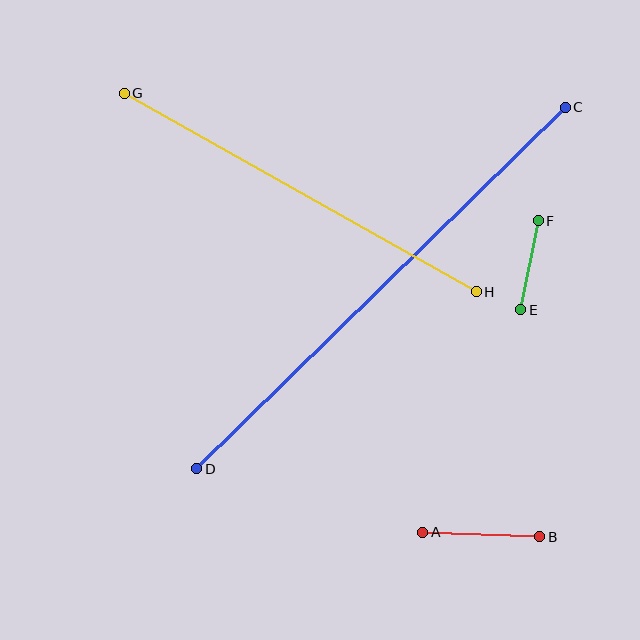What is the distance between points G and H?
The distance is approximately 404 pixels.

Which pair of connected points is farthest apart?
Points C and D are farthest apart.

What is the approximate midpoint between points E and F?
The midpoint is at approximately (530, 265) pixels.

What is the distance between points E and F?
The distance is approximately 91 pixels.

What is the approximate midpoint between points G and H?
The midpoint is at approximately (300, 192) pixels.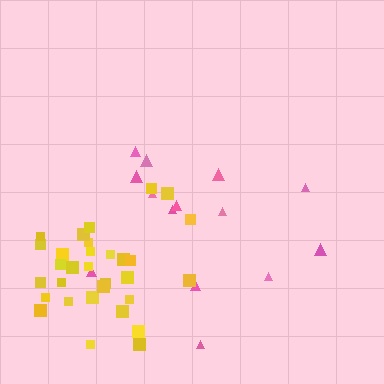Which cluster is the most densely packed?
Yellow.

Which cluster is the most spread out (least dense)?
Pink.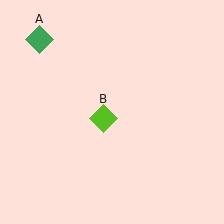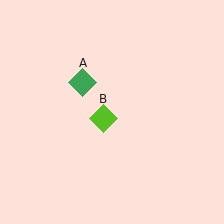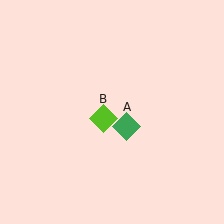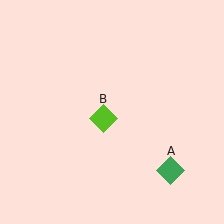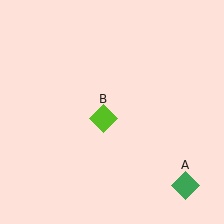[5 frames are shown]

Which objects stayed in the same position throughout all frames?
Lime diamond (object B) remained stationary.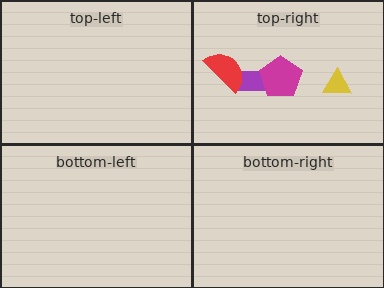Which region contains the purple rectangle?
The top-right region.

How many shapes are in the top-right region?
4.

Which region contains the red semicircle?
The top-right region.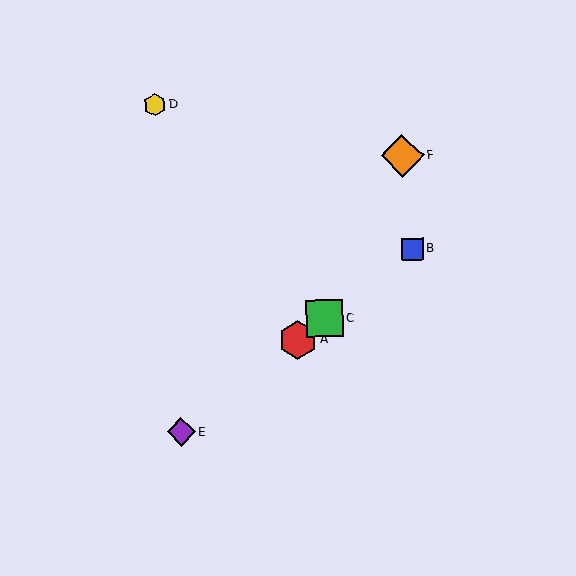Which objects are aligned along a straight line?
Objects A, B, C, E are aligned along a straight line.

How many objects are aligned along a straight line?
4 objects (A, B, C, E) are aligned along a straight line.